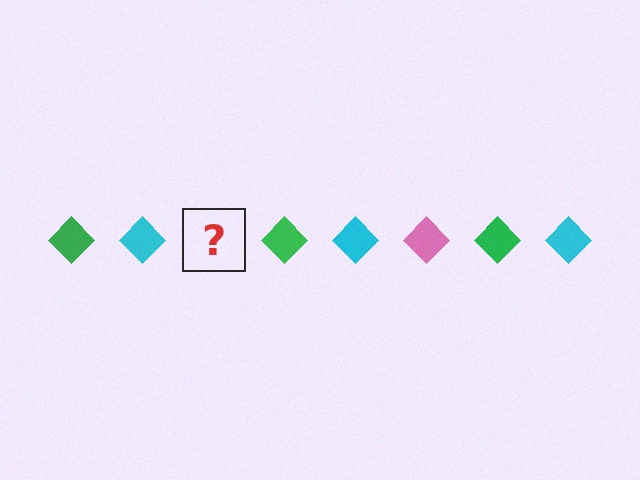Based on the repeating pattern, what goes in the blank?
The blank should be a pink diamond.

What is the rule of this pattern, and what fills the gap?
The rule is that the pattern cycles through green, cyan, pink diamonds. The gap should be filled with a pink diamond.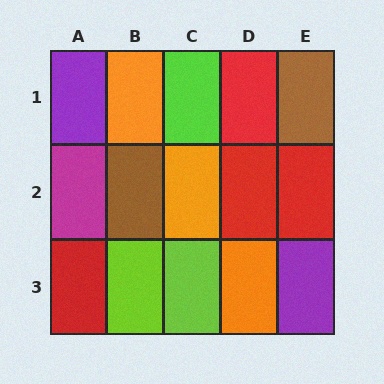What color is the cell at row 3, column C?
Lime.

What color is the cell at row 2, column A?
Magenta.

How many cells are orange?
3 cells are orange.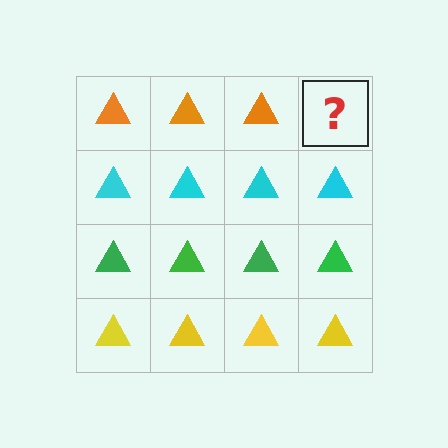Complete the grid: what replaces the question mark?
The question mark should be replaced with an orange triangle.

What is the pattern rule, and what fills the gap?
The rule is that each row has a consistent color. The gap should be filled with an orange triangle.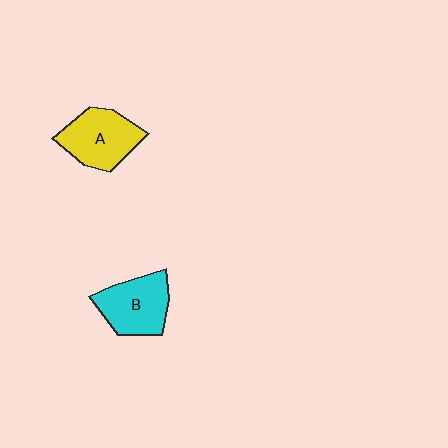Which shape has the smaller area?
Shape B (cyan).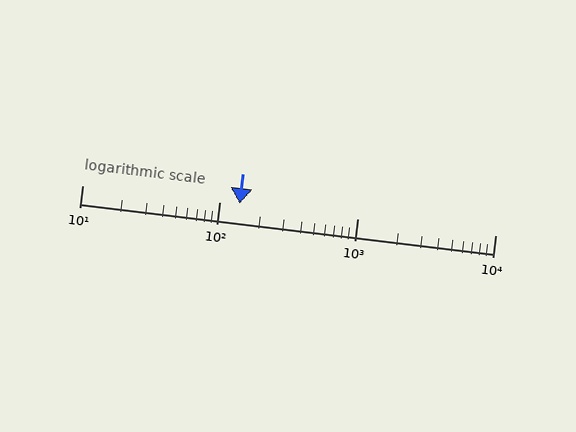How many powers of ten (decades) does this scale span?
The scale spans 3 decades, from 10 to 10000.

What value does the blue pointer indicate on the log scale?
The pointer indicates approximately 140.